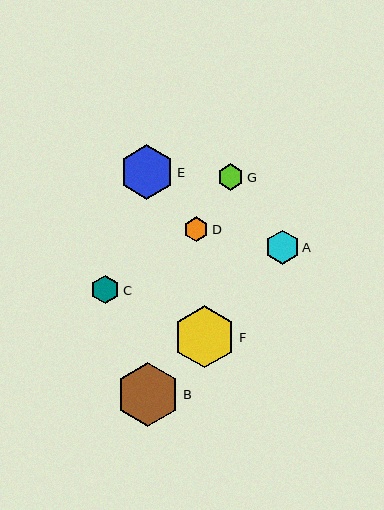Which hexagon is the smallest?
Hexagon D is the smallest with a size of approximately 24 pixels.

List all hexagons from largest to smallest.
From largest to smallest: B, F, E, A, C, G, D.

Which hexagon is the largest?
Hexagon B is the largest with a size of approximately 64 pixels.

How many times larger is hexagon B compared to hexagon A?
Hexagon B is approximately 1.9 times the size of hexagon A.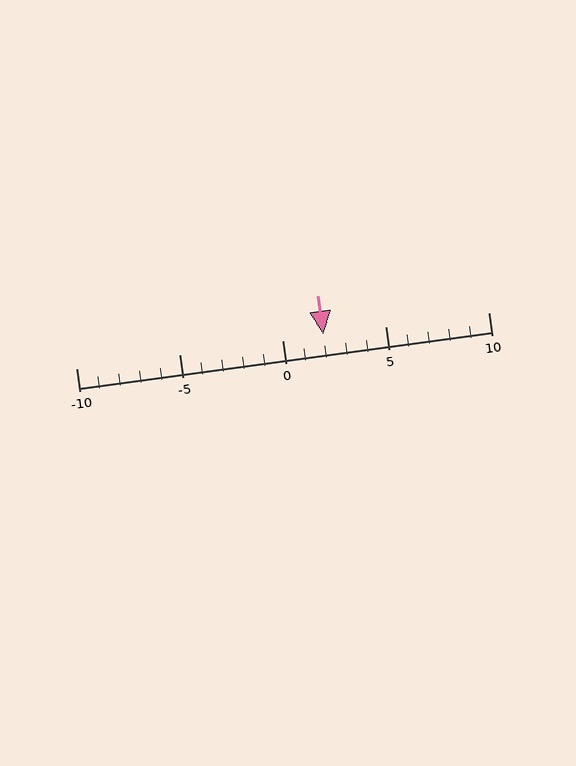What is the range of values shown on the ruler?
The ruler shows values from -10 to 10.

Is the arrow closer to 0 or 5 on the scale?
The arrow is closer to 0.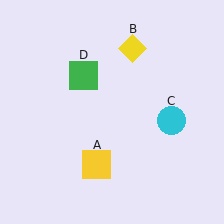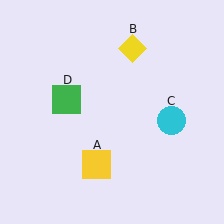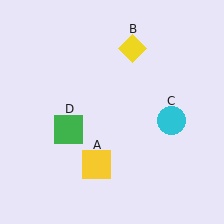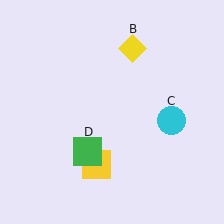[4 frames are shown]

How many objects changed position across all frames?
1 object changed position: green square (object D).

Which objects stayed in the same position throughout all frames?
Yellow square (object A) and yellow diamond (object B) and cyan circle (object C) remained stationary.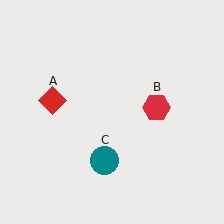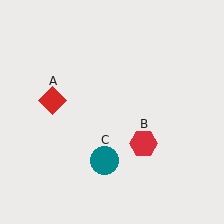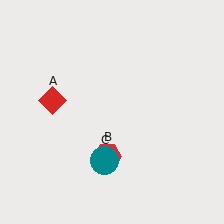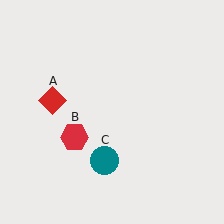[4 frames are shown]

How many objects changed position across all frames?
1 object changed position: red hexagon (object B).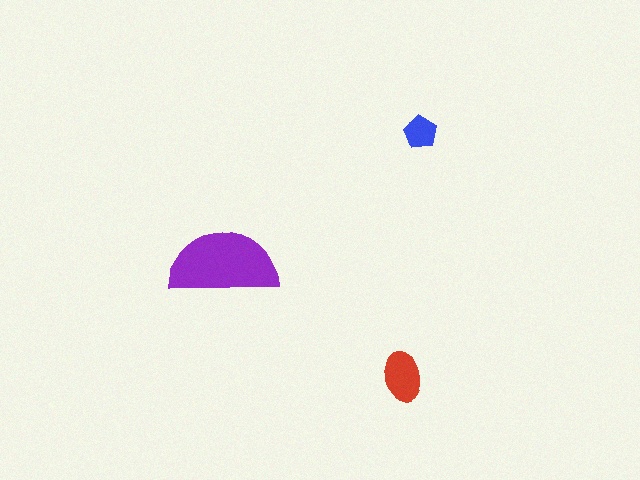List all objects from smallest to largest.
The blue pentagon, the red ellipse, the purple semicircle.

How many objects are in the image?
There are 3 objects in the image.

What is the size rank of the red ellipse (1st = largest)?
2nd.